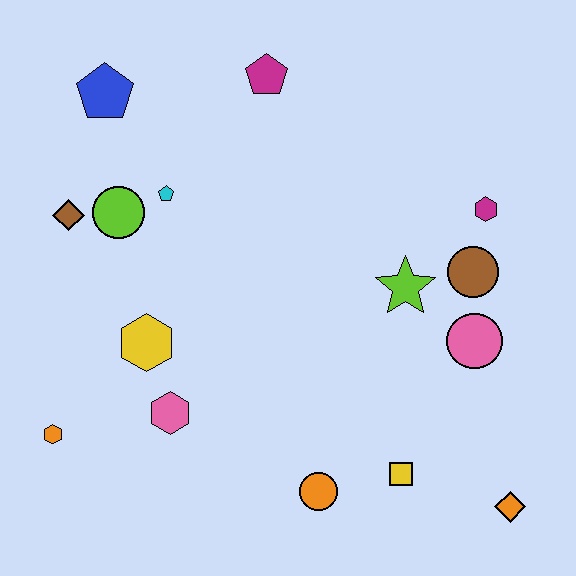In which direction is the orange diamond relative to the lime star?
The orange diamond is below the lime star.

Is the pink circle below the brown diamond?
Yes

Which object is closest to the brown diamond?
The lime circle is closest to the brown diamond.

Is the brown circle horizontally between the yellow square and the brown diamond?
No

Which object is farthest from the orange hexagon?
The magenta hexagon is farthest from the orange hexagon.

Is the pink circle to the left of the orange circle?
No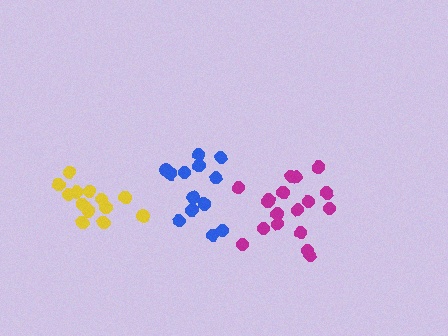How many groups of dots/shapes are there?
There are 3 groups.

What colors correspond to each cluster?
The clusters are colored: blue, magenta, yellow.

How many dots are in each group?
Group 1: 13 dots, Group 2: 18 dots, Group 3: 14 dots (45 total).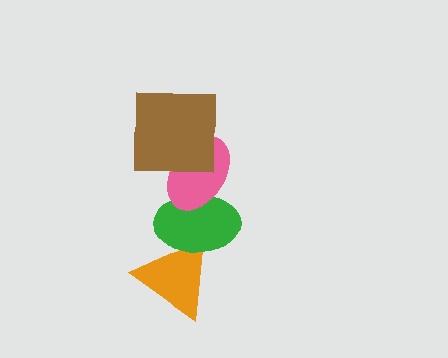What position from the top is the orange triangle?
The orange triangle is 4th from the top.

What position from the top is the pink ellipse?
The pink ellipse is 2nd from the top.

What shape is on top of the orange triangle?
The green ellipse is on top of the orange triangle.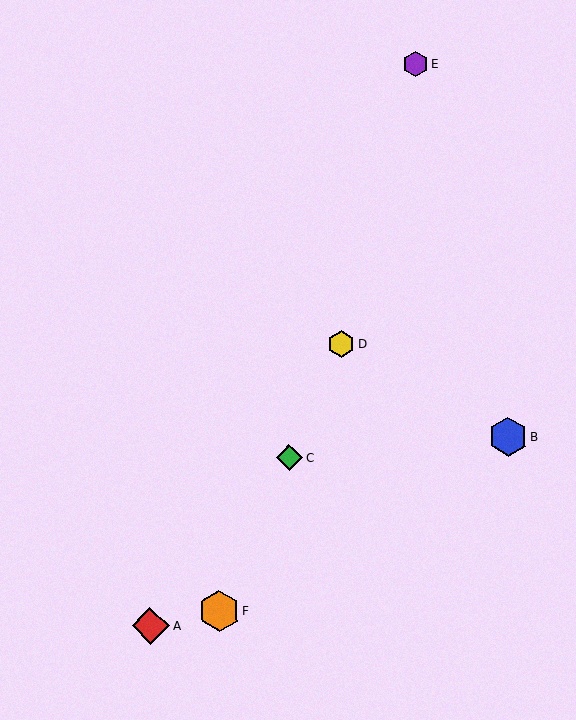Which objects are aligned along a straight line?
Objects C, D, F are aligned along a straight line.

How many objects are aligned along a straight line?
3 objects (C, D, F) are aligned along a straight line.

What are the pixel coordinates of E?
Object E is at (415, 64).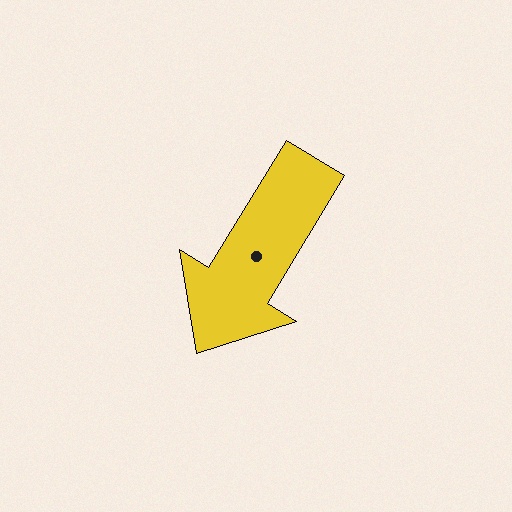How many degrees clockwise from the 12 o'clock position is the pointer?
Approximately 211 degrees.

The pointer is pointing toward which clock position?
Roughly 7 o'clock.